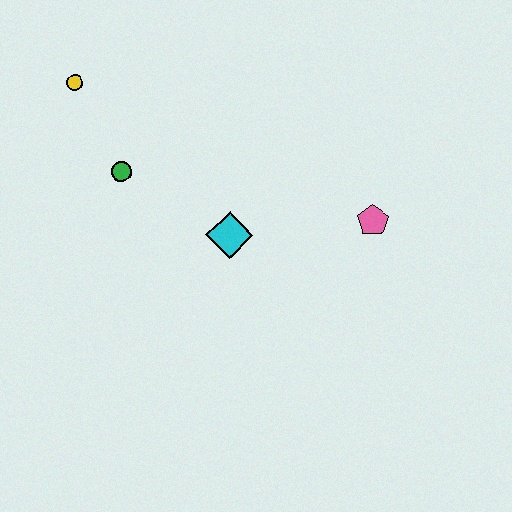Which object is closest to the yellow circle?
The green circle is closest to the yellow circle.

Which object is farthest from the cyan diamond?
The yellow circle is farthest from the cyan diamond.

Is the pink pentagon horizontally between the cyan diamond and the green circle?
No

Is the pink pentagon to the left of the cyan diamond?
No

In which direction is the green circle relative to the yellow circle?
The green circle is below the yellow circle.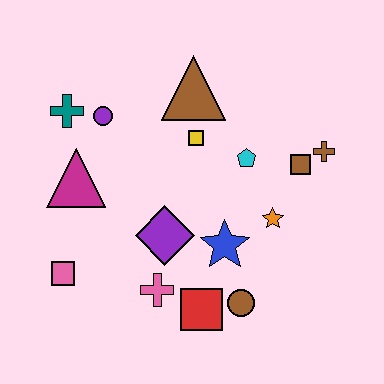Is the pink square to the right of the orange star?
No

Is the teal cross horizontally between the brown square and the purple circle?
No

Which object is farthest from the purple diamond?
The brown cross is farthest from the purple diamond.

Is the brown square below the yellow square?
Yes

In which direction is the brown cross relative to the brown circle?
The brown cross is above the brown circle.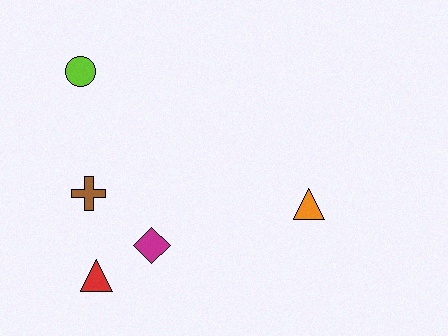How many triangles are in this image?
There are 2 triangles.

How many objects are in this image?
There are 5 objects.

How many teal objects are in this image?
There are no teal objects.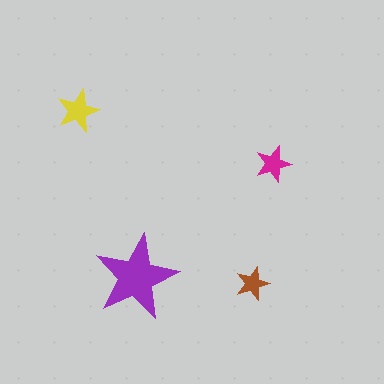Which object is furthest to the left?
The yellow star is leftmost.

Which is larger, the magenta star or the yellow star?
The yellow one.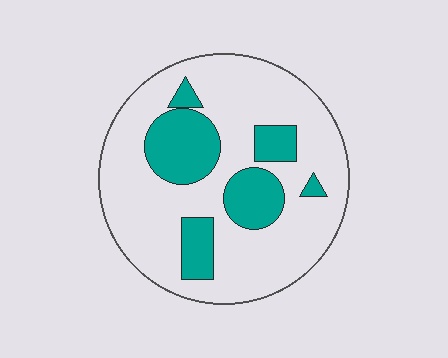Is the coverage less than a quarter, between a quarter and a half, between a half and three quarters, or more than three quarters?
Less than a quarter.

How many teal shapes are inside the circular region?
6.